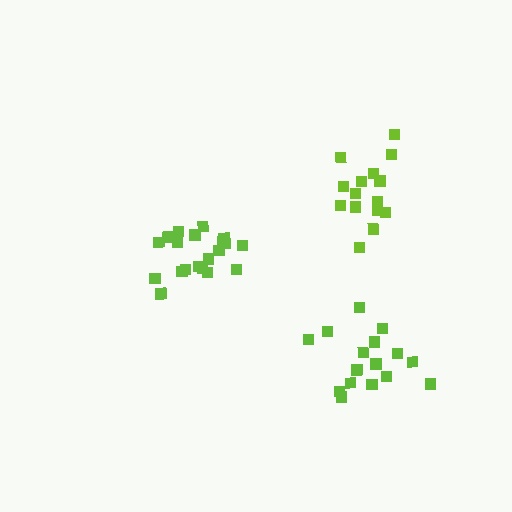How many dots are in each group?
Group 1: 15 dots, Group 2: 20 dots, Group 3: 17 dots (52 total).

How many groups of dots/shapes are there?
There are 3 groups.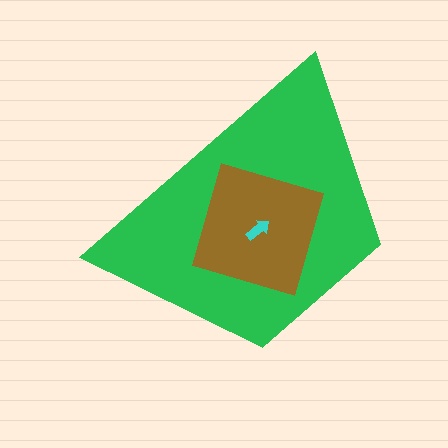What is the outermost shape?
The green trapezoid.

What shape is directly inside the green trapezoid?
The brown square.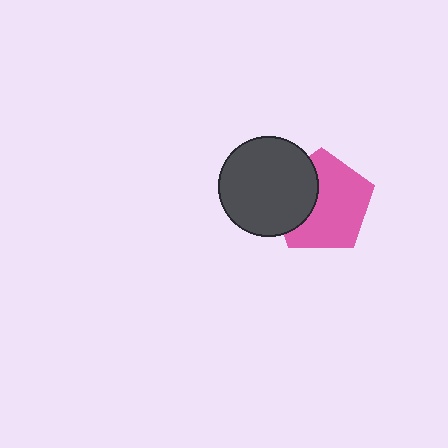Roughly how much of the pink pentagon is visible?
Most of it is visible (roughly 67%).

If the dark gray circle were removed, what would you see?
You would see the complete pink pentagon.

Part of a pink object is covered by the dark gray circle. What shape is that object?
It is a pentagon.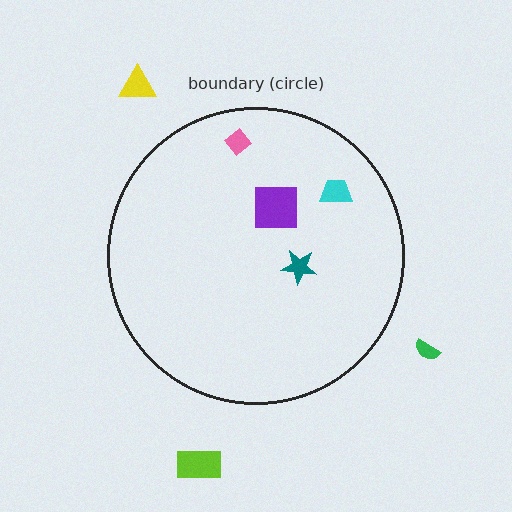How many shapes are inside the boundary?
4 inside, 3 outside.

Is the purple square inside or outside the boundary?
Inside.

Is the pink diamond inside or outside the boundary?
Inside.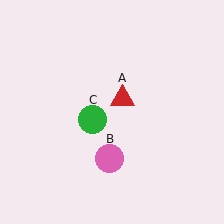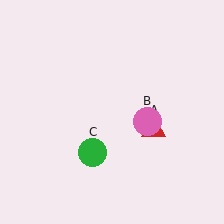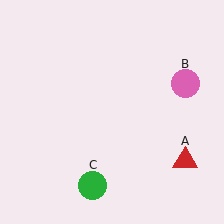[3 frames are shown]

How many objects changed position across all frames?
3 objects changed position: red triangle (object A), pink circle (object B), green circle (object C).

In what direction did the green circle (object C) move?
The green circle (object C) moved down.